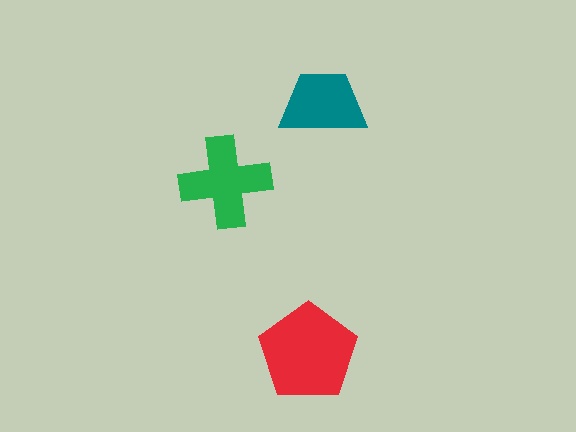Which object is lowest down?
The red pentagon is bottommost.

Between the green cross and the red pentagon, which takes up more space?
The red pentagon.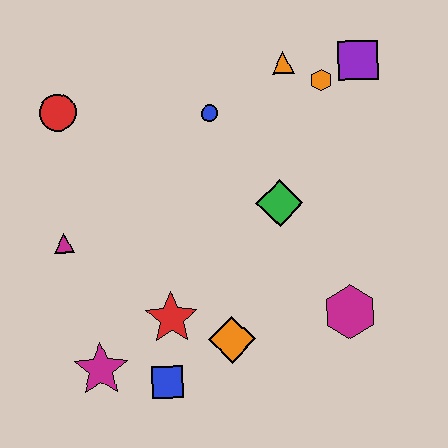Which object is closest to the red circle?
The magenta triangle is closest to the red circle.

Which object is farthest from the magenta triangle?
The purple square is farthest from the magenta triangle.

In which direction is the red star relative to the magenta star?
The red star is to the right of the magenta star.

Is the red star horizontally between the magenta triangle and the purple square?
Yes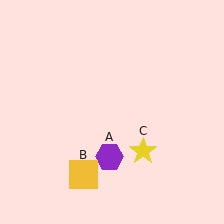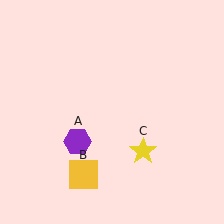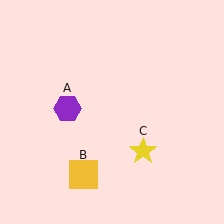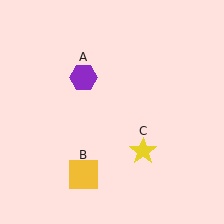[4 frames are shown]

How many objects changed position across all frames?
1 object changed position: purple hexagon (object A).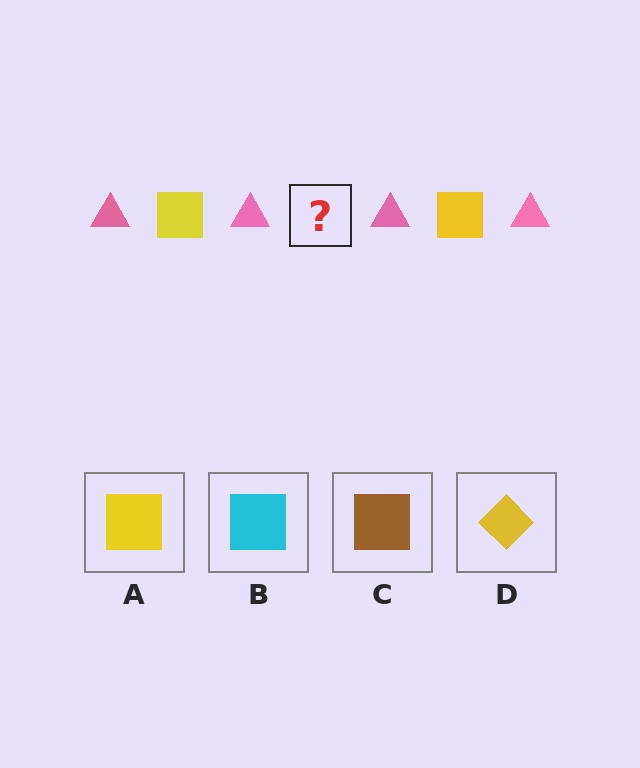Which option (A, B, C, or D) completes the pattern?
A.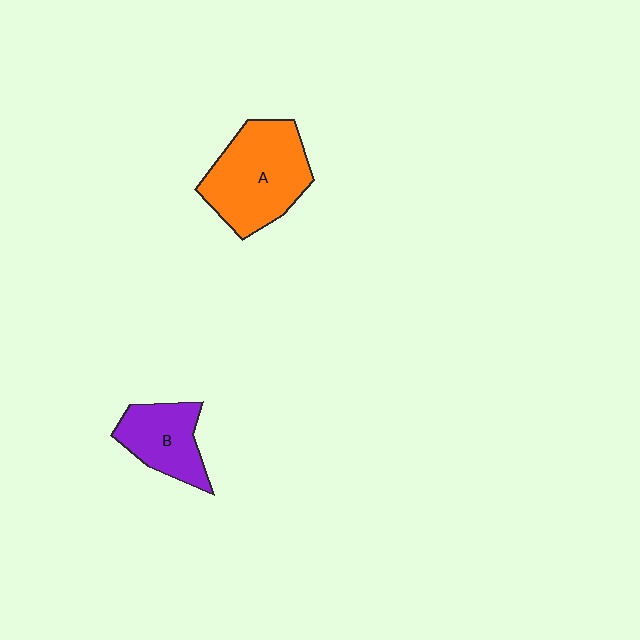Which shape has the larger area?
Shape A (orange).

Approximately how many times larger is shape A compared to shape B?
Approximately 1.6 times.